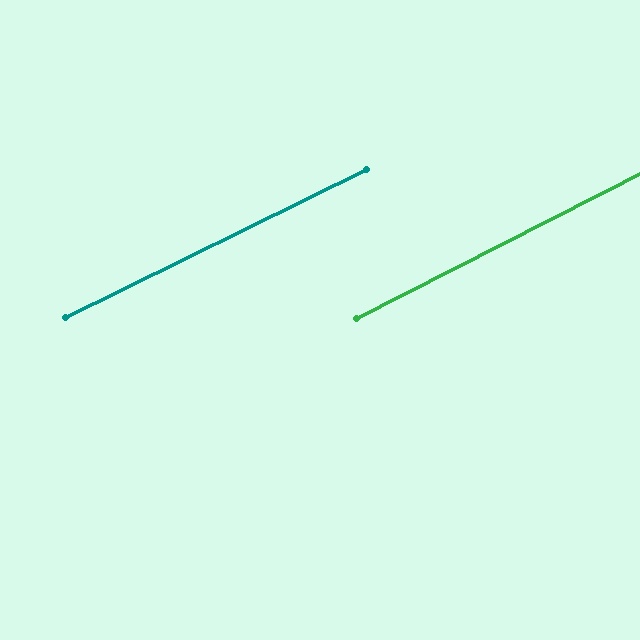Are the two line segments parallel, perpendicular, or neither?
Parallel — their directions differ by only 0.7°.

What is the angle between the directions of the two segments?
Approximately 1 degree.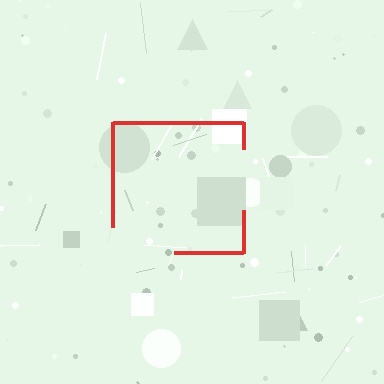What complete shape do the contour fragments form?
The contour fragments form a square.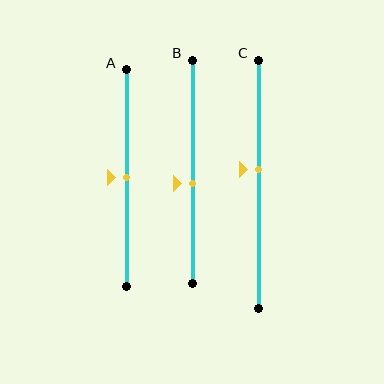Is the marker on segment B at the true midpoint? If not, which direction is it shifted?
No, the marker on segment B is shifted downward by about 5% of the segment length.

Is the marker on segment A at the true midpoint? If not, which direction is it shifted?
Yes, the marker on segment A is at the true midpoint.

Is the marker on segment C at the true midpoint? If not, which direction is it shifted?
No, the marker on segment C is shifted upward by about 6% of the segment length.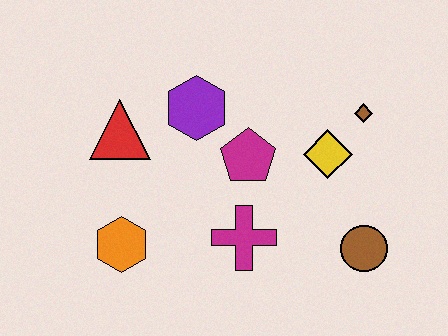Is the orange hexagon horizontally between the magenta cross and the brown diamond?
No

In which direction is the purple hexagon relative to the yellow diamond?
The purple hexagon is to the left of the yellow diamond.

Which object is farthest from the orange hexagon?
The brown diamond is farthest from the orange hexagon.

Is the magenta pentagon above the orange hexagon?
Yes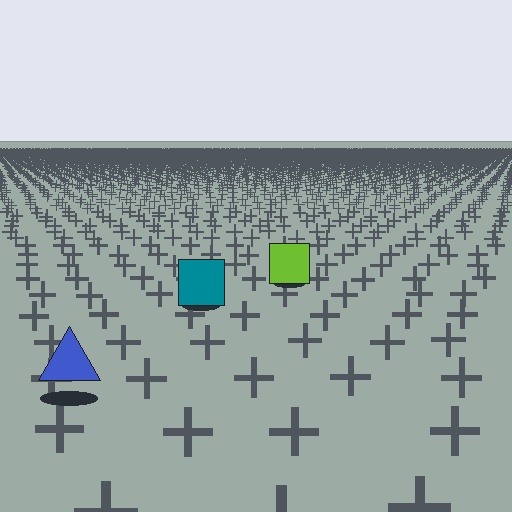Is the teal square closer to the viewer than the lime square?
Yes. The teal square is closer — you can tell from the texture gradient: the ground texture is coarser near it.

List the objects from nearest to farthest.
From nearest to farthest: the blue triangle, the teal square, the lime square.